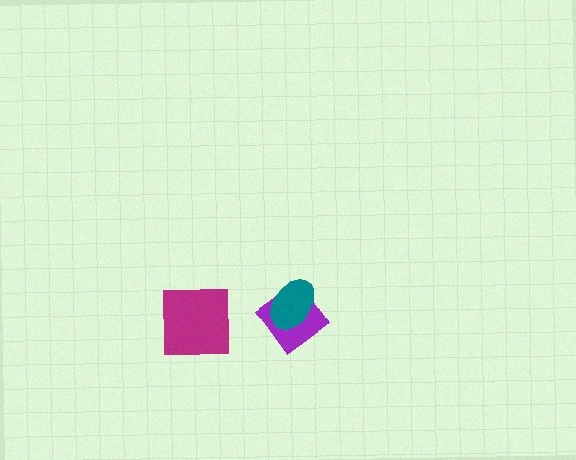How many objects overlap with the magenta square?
0 objects overlap with the magenta square.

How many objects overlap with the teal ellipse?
1 object overlaps with the teal ellipse.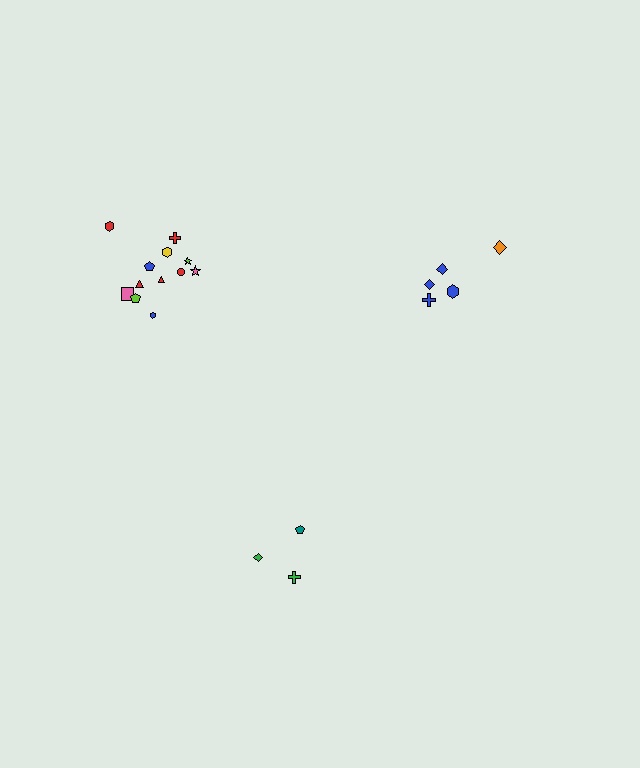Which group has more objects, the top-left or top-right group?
The top-left group.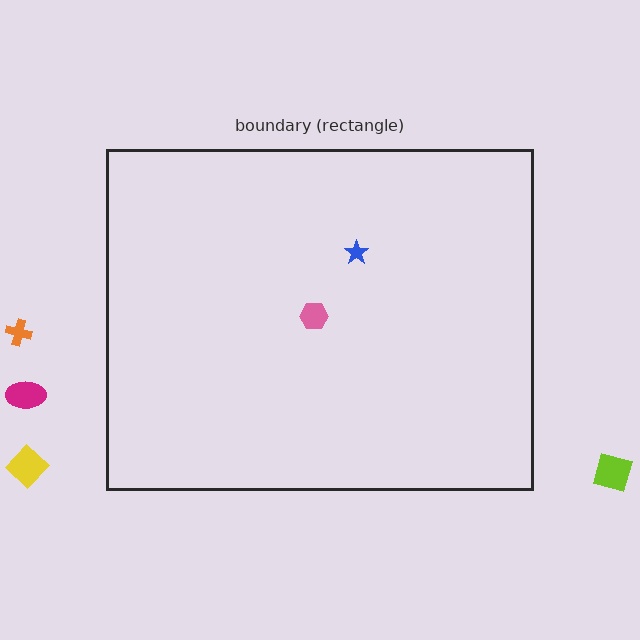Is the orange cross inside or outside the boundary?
Outside.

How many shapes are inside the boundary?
2 inside, 4 outside.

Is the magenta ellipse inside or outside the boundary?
Outside.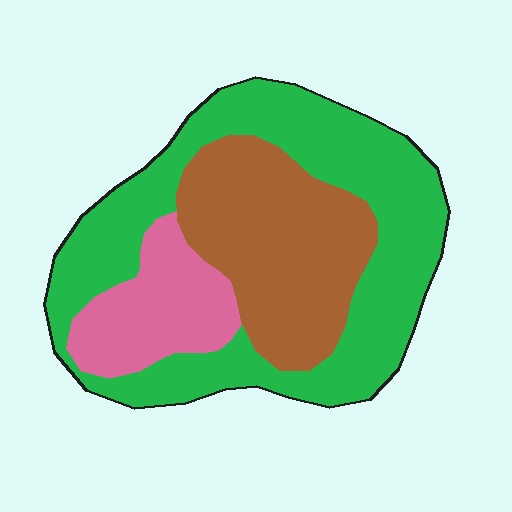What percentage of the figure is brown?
Brown covers 31% of the figure.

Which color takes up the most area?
Green, at roughly 55%.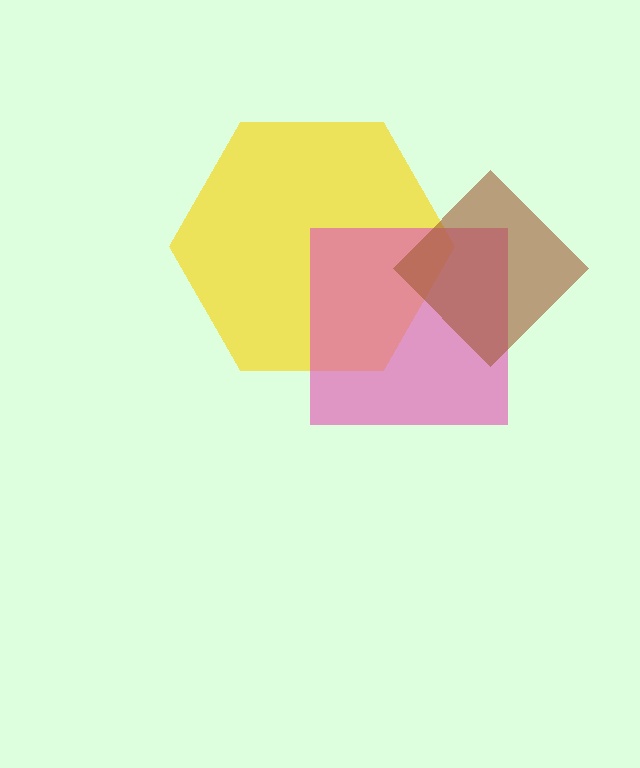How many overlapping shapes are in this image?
There are 3 overlapping shapes in the image.